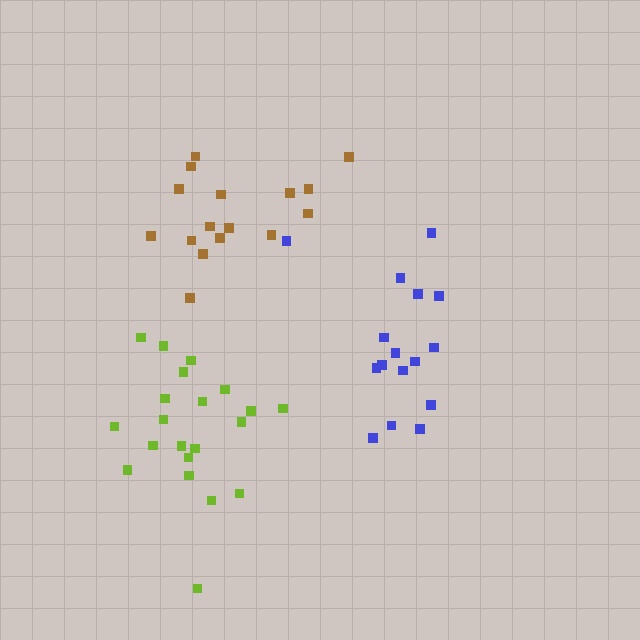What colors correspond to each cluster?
The clusters are colored: blue, lime, brown.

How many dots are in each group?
Group 1: 16 dots, Group 2: 21 dots, Group 3: 16 dots (53 total).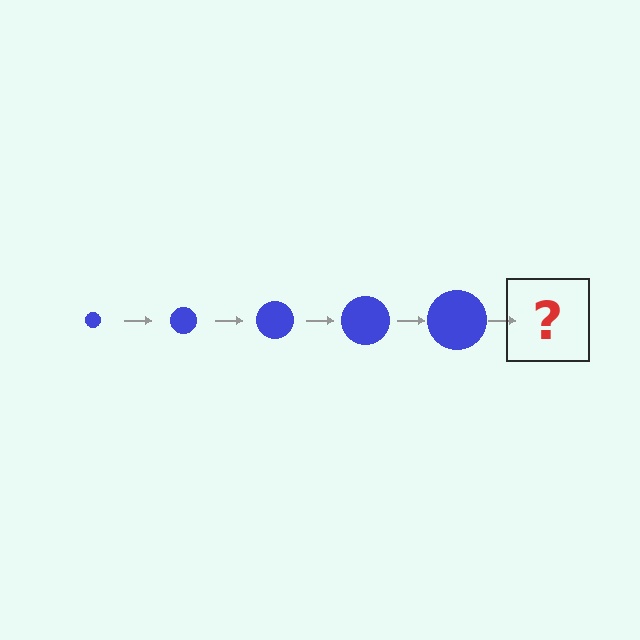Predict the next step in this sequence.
The next step is a blue circle, larger than the previous one.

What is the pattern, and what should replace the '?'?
The pattern is that the circle gets progressively larger each step. The '?' should be a blue circle, larger than the previous one.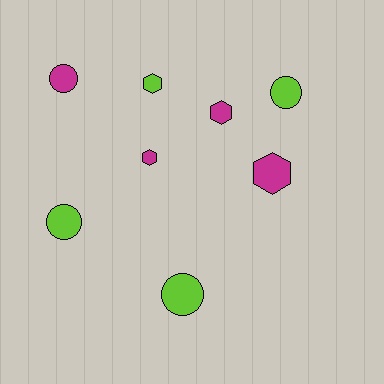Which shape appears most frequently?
Hexagon, with 4 objects.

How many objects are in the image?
There are 8 objects.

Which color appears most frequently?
Magenta, with 4 objects.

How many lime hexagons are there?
There is 1 lime hexagon.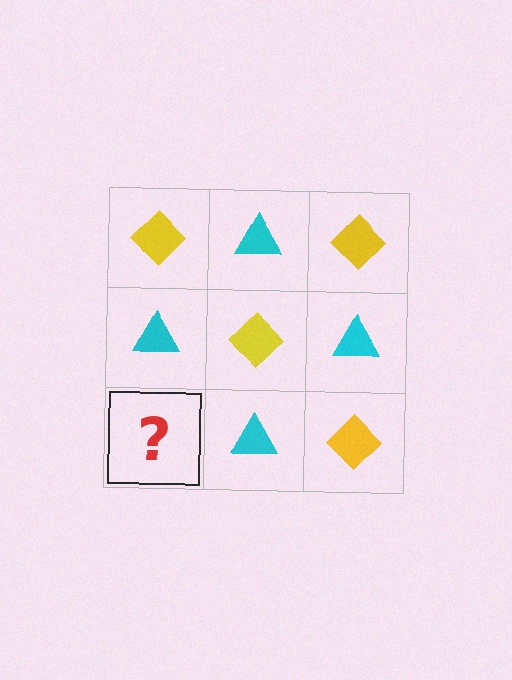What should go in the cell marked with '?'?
The missing cell should contain a yellow diamond.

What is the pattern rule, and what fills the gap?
The rule is that it alternates yellow diamond and cyan triangle in a checkerboard pattern. The gap should be filled with a yellow diamond.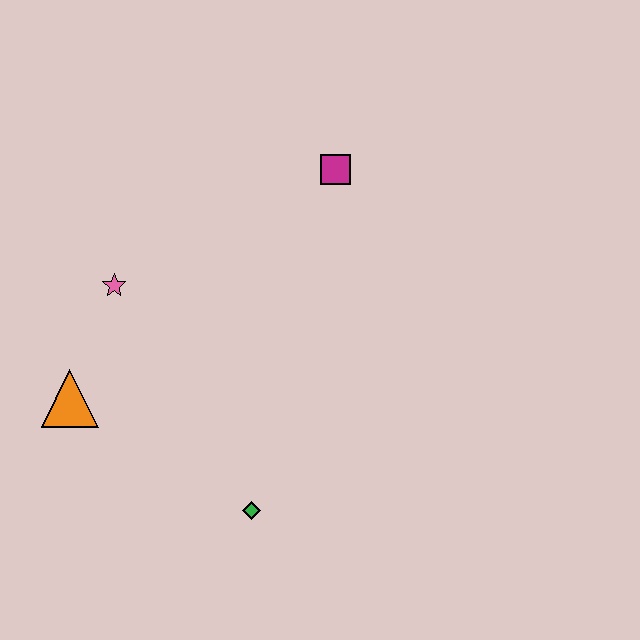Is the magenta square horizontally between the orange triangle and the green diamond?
No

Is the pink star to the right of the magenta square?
No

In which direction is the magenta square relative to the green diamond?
The magenta square is above the green diamond.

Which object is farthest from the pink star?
The green diamond is farthest from the pink star.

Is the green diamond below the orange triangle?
Yes